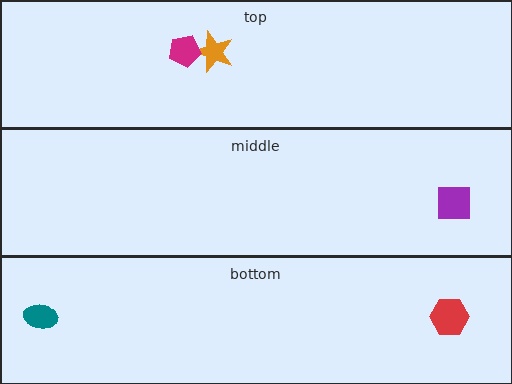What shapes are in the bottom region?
The teal ellipse, the red hexagon.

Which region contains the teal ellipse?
The bottom region.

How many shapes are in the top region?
2.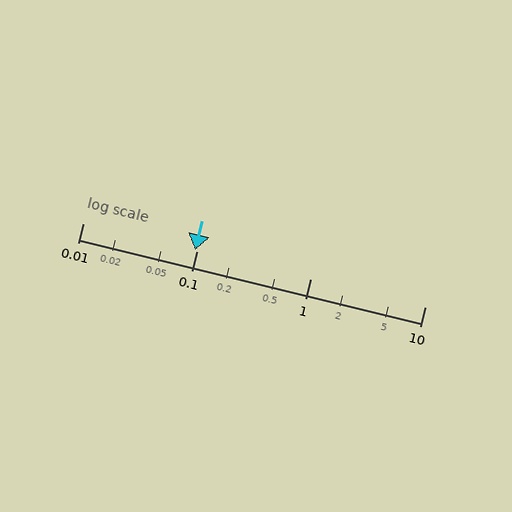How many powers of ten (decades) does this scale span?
The scale spans 3 decades, from 0.01 to 10.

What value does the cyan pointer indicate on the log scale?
The pointer indicates approximately 0.096.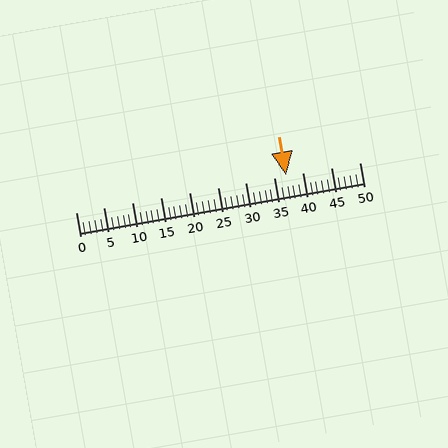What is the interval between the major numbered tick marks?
The major tick marks are spaced 5 units apart.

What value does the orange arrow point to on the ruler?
The orange arrow points to approximately 37.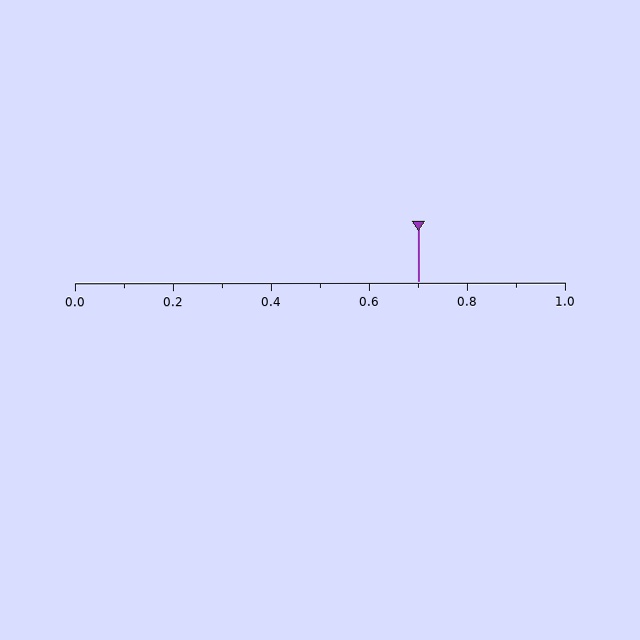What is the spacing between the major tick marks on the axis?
The major ticks are spaced 0.2 apart.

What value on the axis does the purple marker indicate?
The marker indicates approximately 0.7.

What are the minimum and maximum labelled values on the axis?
The axis runs from 0.0 to 1.0.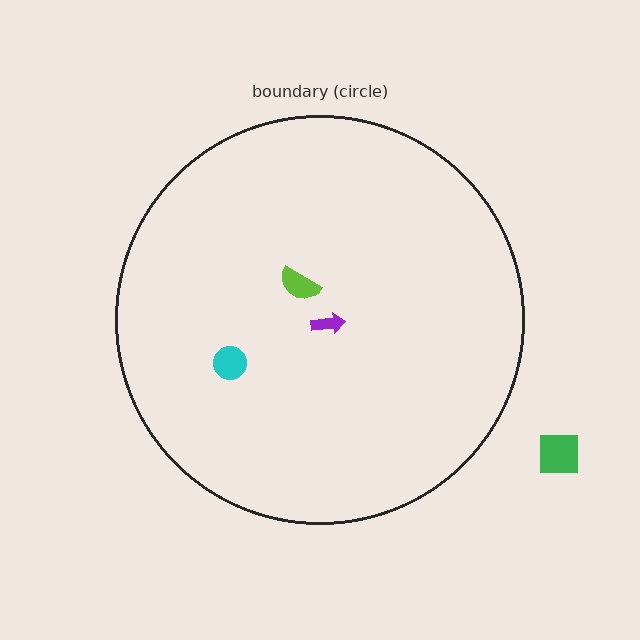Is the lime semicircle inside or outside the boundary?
Inside.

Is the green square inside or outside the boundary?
Outside.